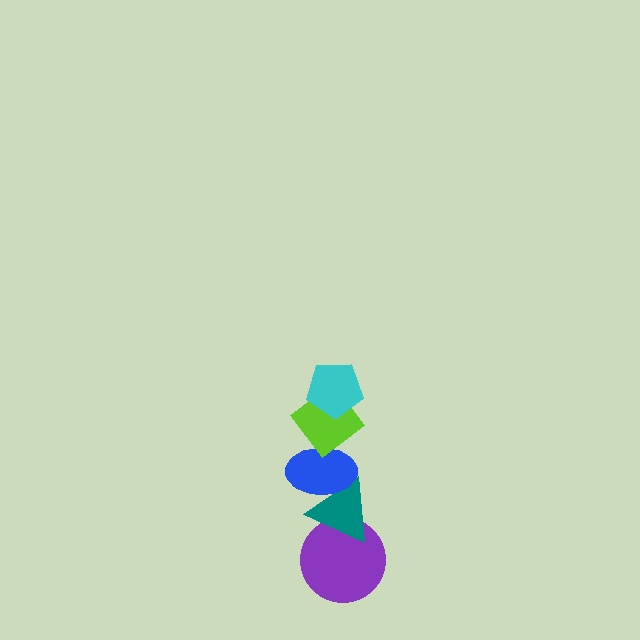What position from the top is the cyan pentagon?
The cyan pentagon is 1st from the top.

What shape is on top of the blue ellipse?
The lime diamond is on top of the blue ellipse.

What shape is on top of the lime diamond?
The cyan pentagon is on top of the lime diamond.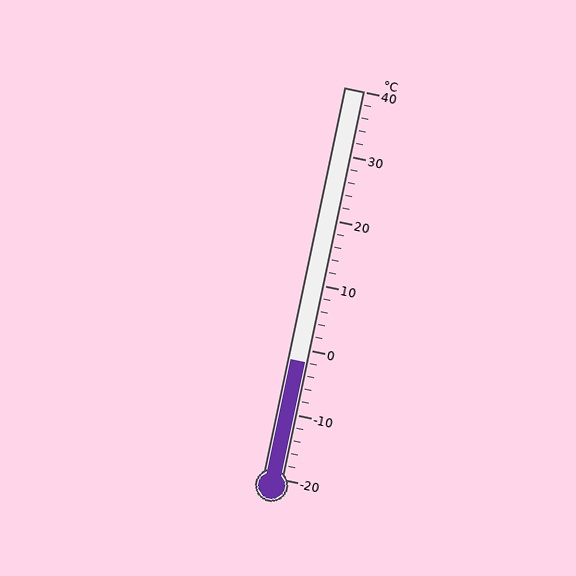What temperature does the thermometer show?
The thermometer shows approximately -2°C.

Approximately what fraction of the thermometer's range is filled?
The thermometer is filled to approximately 30% of its range.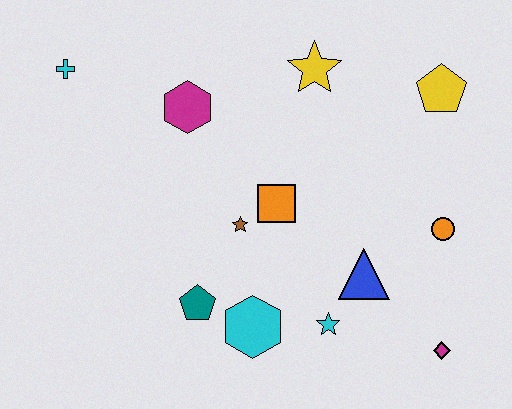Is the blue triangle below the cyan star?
No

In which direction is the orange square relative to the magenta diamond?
The orange square is to the left of the magenta diamond.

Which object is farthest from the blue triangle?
The cyan cross is farthest from the blue triangle.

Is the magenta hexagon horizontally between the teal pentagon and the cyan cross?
Yes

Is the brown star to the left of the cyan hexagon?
Yes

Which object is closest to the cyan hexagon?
The teal pentagon is closest to the cyan hexagon.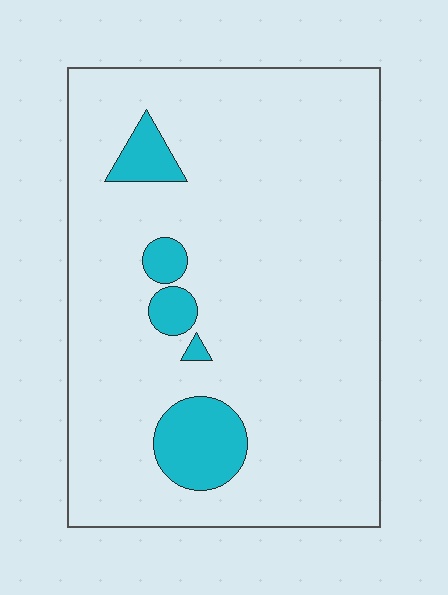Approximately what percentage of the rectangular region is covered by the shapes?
Approximately 10%.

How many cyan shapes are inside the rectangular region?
5.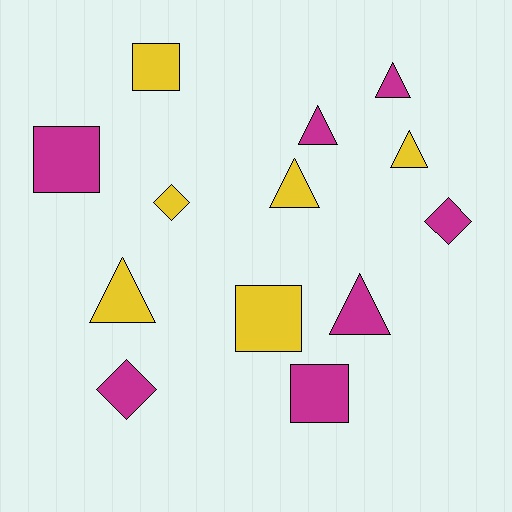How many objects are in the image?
There are 13 objects.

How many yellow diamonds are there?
There is 1 yellow diamond.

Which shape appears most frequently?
Triangle, with 6 objects.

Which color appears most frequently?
Magenta, with 7 objects.